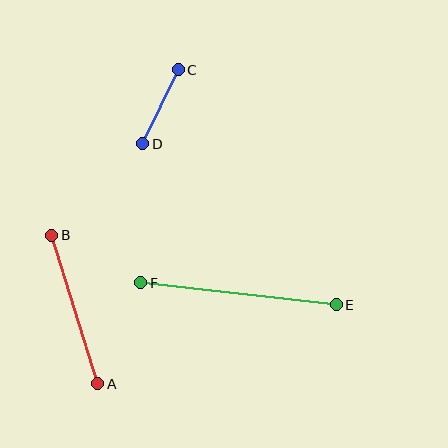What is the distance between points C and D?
The distance is approximately 82 pixels.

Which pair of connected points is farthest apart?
Points E and F are farthest apart.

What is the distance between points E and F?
The distance is approximately 197 pixels.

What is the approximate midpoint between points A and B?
The midpoint is at approximately (75, 309) pixels.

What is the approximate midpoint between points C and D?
The midpoint is at approximately (160, 107) pixels.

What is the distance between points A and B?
The distance is approximately 155 pixels.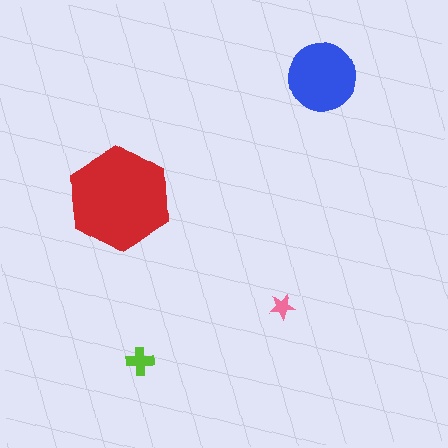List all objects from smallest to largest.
The pink star, the lime cross, the blue circle, the red hexagon.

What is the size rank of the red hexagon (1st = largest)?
1st.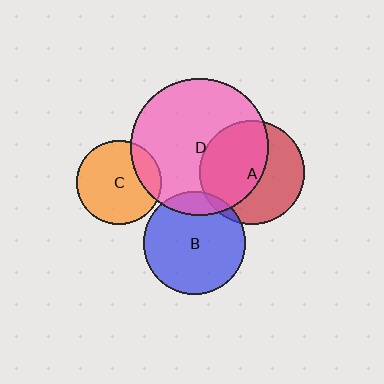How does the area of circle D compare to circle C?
Approximately 2.6 times.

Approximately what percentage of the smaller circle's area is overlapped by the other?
Approximately 15%.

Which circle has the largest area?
Circle D (pink).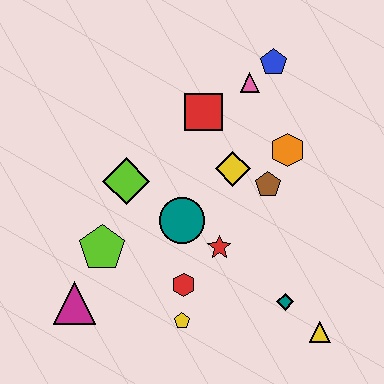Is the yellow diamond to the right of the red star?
Yes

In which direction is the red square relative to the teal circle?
The red square is above the teal circle.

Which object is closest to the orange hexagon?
The brown pentagon is closest to the orange hexagon.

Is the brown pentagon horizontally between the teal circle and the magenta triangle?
No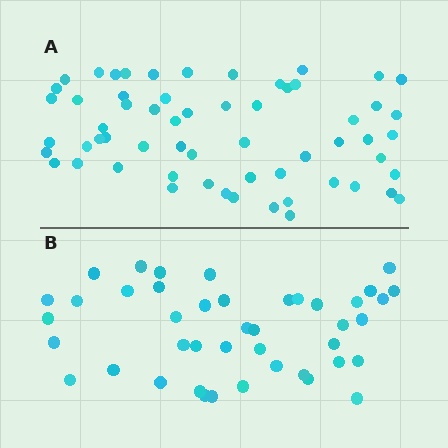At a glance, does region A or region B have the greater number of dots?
Region A (the top region) has more dots.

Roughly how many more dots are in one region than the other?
Region A has approximately 15 more dots than region B.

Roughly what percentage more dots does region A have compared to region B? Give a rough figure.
About 40% more.